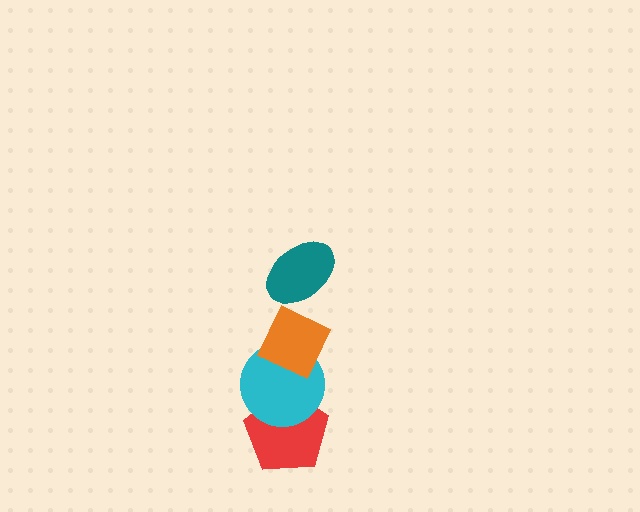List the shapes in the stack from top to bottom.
From top to bottom: the teal ellipse, the orange diamond, the cyan circle, the red pentagon.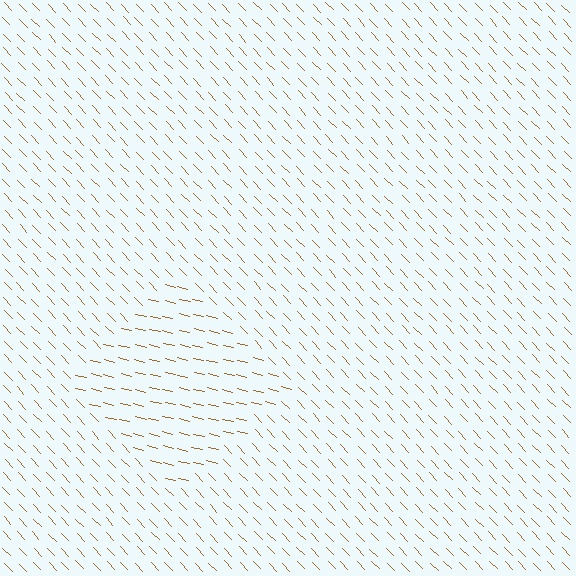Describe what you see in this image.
The image is filled with small brown line segments. A diamond region in the image has lines oriented differently from the surrounding lines, creating a visible texture boundary.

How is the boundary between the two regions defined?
The boundary is defined purely by a change in line orientation (approximately 33 degrees difference). All lines are the same color and thickness.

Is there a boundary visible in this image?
Yes, there is a texture boundary formed by a change in line orientation.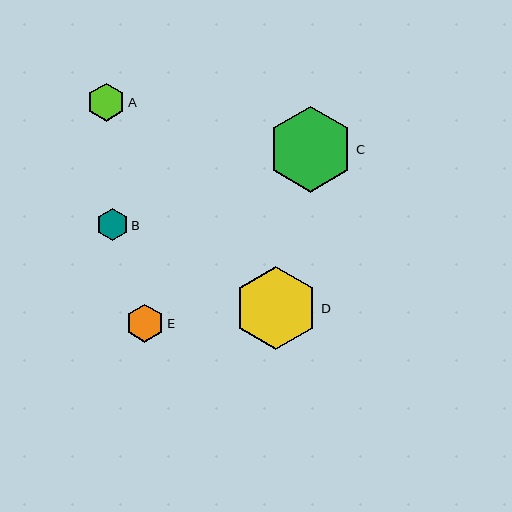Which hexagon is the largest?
Hexagon C is the largest with a size of approximately 86 pixels.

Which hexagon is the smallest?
Hexagon B is the smallest with a size of approximately 32 pixels.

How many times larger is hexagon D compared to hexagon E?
Hexagon D is approximately 2.2 times the size of hexagon E.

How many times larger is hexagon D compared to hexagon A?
Hexagon D is approximately 2.2 times the size of hexagon A.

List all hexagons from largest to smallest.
From largest to smallest: C, D, E, A, B.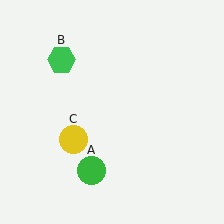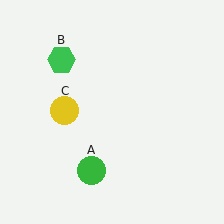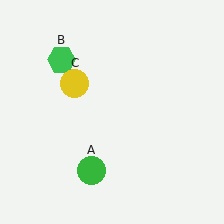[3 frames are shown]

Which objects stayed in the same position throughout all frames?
Green circle (object A) and green hexagon (object B) remained stationary.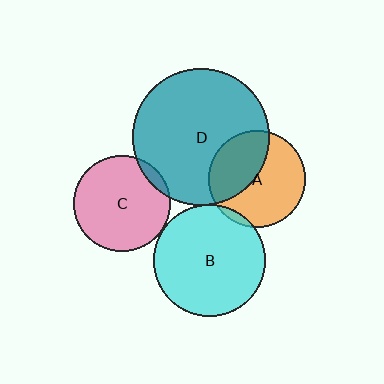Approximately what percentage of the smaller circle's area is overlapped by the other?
Approximately 5%.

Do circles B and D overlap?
Yes.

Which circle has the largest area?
Circle D (teal).